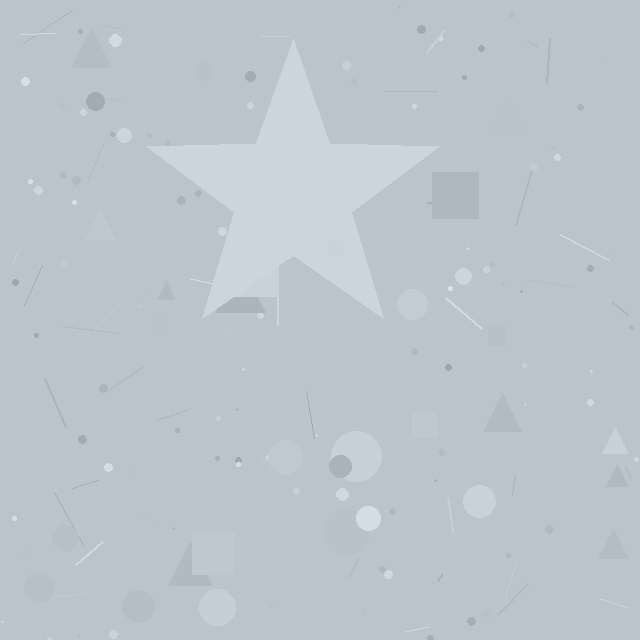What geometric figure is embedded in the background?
A star is embedded in the background.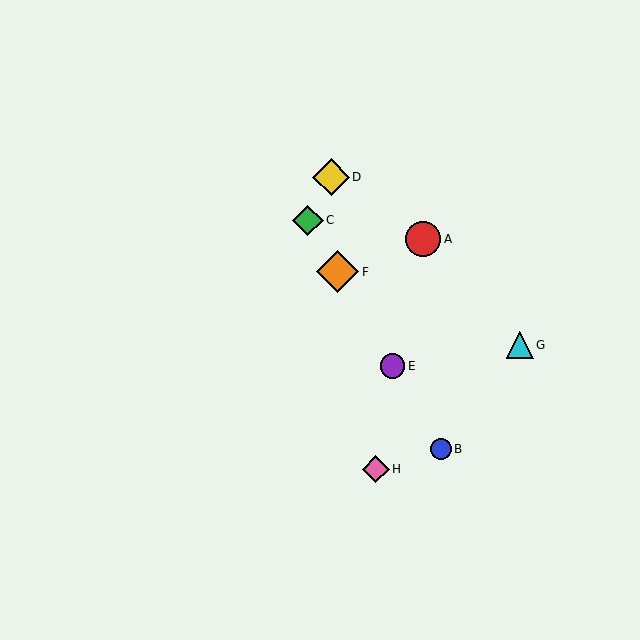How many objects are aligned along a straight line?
4 objects (B, C, E, F) are aligned along a straight line.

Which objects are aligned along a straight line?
Objects B, C, E, F are aligned along a straight line.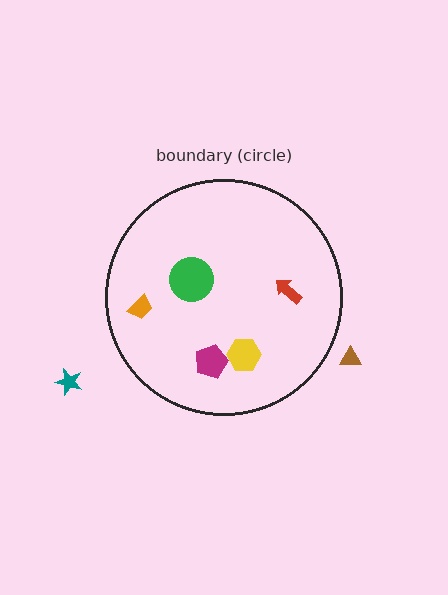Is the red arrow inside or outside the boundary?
Inside.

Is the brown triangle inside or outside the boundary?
Outside.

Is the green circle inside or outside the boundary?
Inside.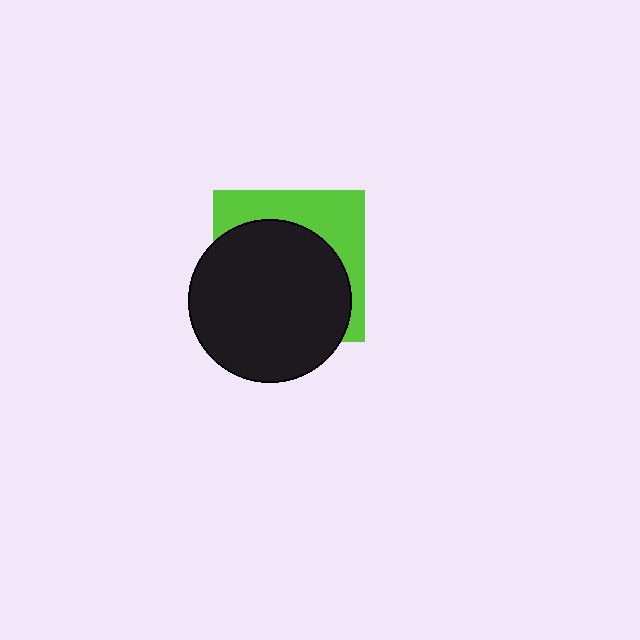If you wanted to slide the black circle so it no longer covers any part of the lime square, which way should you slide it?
Slide it down — that is the most direct way to separate the two shapes.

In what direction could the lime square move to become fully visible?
The lime square could move up. That would shift it out from behind the black circle entirely.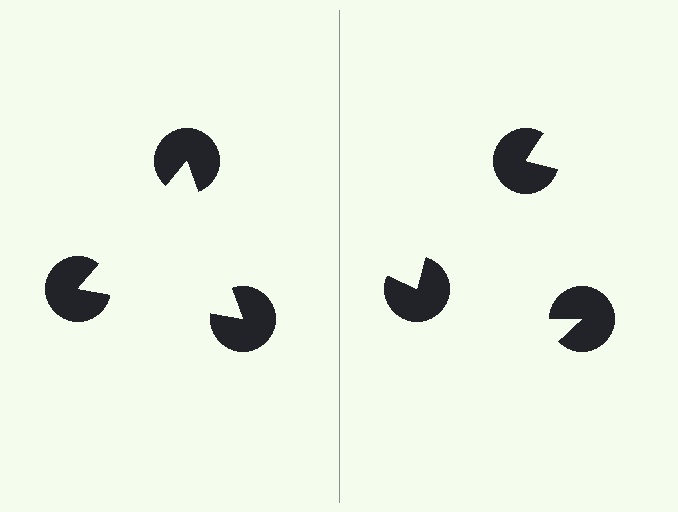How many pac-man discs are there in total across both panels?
6 — 3 on each side.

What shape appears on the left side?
An illusory triangle.